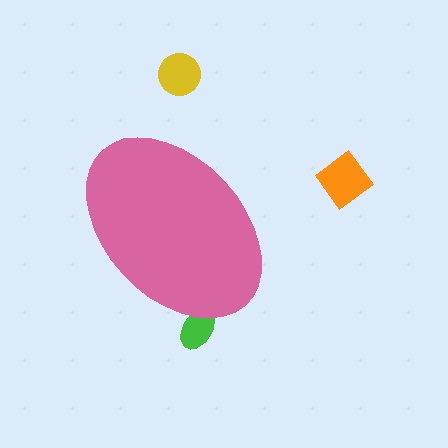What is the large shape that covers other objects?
A pink ellipse.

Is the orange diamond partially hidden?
No, the orange diamond is fully visible.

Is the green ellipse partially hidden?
Yes, the green ellipse is partially hidden behind the pink ellipse.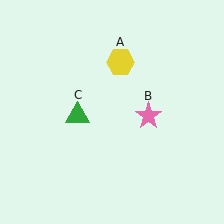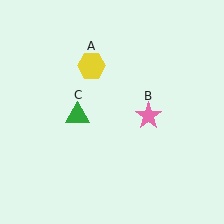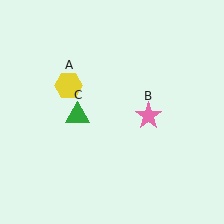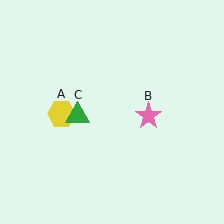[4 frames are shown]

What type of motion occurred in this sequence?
The yellow hexagon (object A) rotated counterclockwise around the center of the scene.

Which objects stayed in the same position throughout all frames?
Pink star (object B) and green triangle (object C) remained stationary.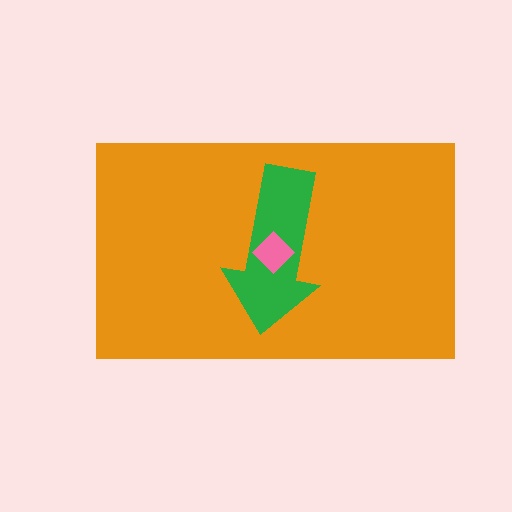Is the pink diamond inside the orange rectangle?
Yes.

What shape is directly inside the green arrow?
The pink diamond.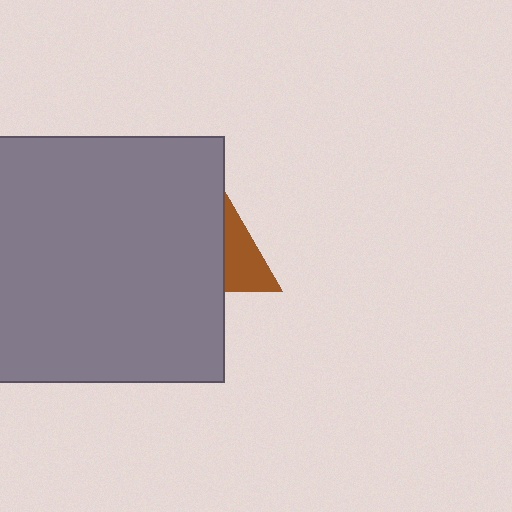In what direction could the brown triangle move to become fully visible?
The brown triangle could move right. That would shift it out from behind the gray rectangle entirely.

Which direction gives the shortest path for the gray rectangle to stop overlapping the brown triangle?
Moving left gives the shortest separation.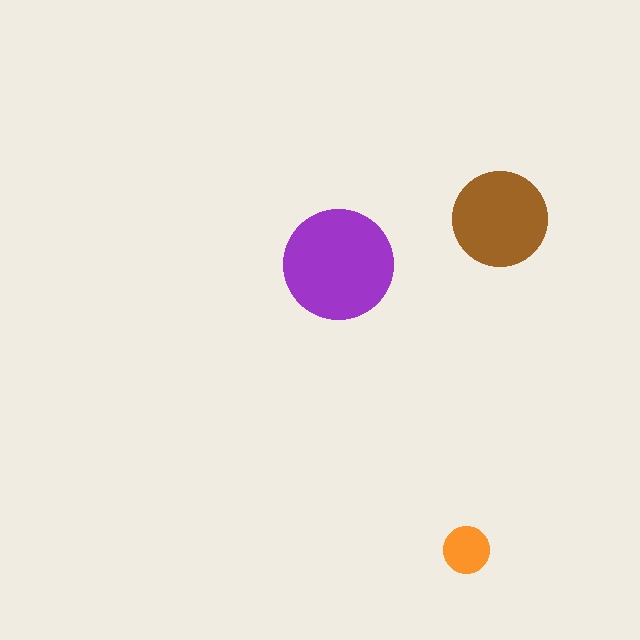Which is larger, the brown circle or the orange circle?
The brown one.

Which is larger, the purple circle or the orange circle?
The purple one.